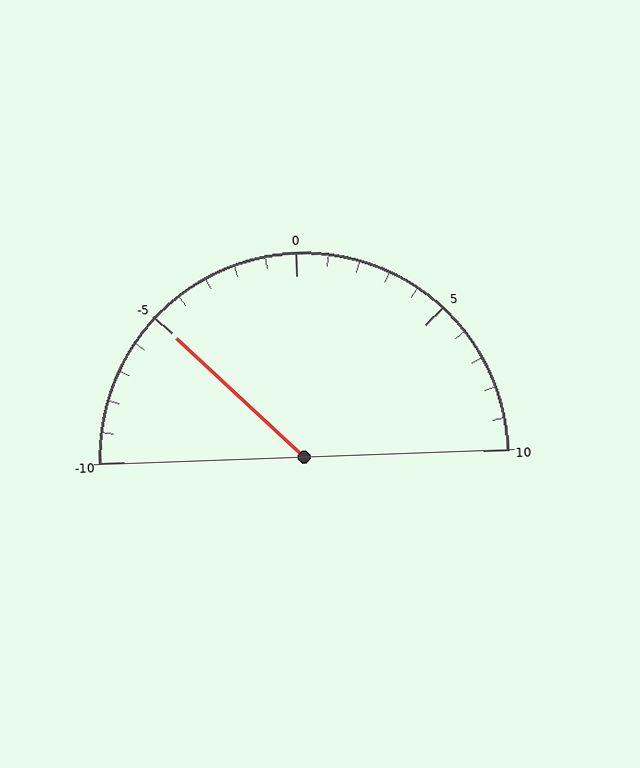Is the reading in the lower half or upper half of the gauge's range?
The reading is in the lower half of the range (-10 to 10).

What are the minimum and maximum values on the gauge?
The gauge ranges from -10 to 10.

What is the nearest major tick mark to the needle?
The nearest major tick mark is -5.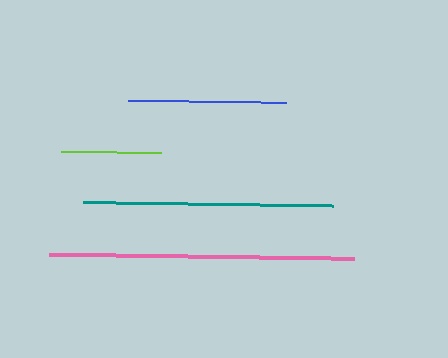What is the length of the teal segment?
The teal segment is approximately 250 pixels long.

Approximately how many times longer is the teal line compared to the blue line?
The teal line is approximately 1.6 times the length of the blue line.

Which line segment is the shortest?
The lime line is the shortest at approximately 100 pixels.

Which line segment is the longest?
The pink line is the longest at approximately 305 pixels.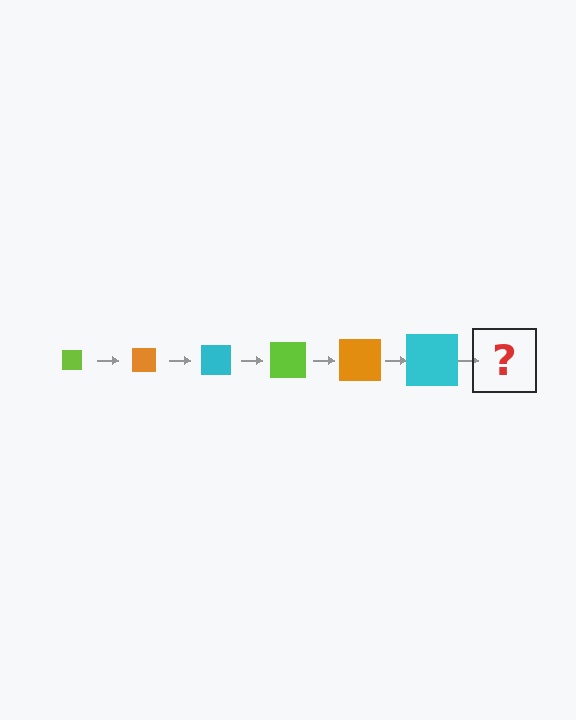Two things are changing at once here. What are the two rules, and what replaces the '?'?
The two rules are that the square grows larger each step and the color cycles through lime, orange, and cyan. The '?' should be a lime square, larger than the previous one.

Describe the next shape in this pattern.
It should be a lime square, larger than the previous one.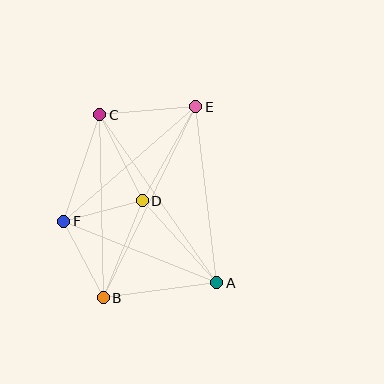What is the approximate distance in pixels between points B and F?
The distance between B and F is approximately 87 pixels.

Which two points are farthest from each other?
Points B and E are farthest from each other.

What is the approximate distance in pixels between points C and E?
The distance between C and E is approximately 96 pixels.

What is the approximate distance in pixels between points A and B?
The distance between A and B is approximately 114 pixels.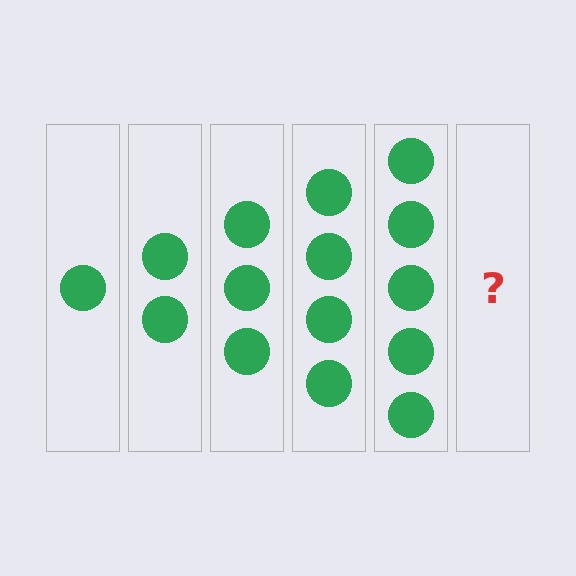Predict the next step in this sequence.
The next step is 6 circles.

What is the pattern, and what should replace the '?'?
The pattern is that each step adds one more circle. The '?' should be 6 circles.